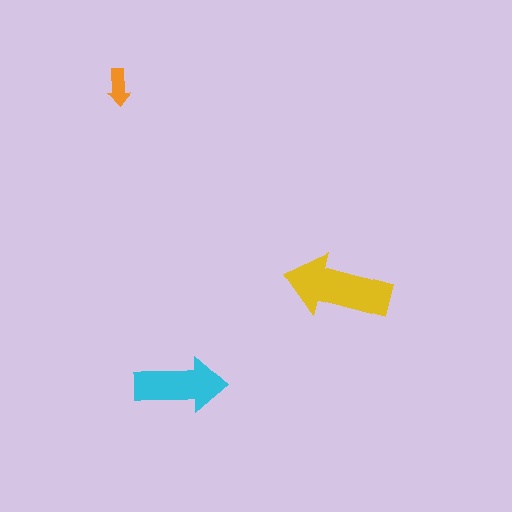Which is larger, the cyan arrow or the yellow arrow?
The yellow one.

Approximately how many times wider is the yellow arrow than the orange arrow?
About 3 times wider.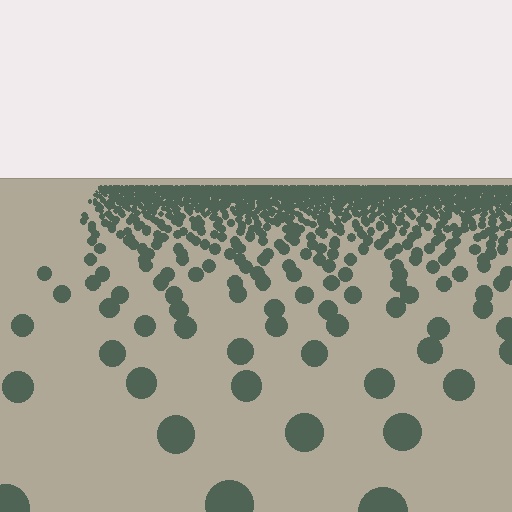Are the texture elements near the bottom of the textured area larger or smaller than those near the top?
Larger. Near the bottom, elements are closer to the viewer and appear at a bigger on-screen size.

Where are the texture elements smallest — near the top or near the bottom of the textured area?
Near the top.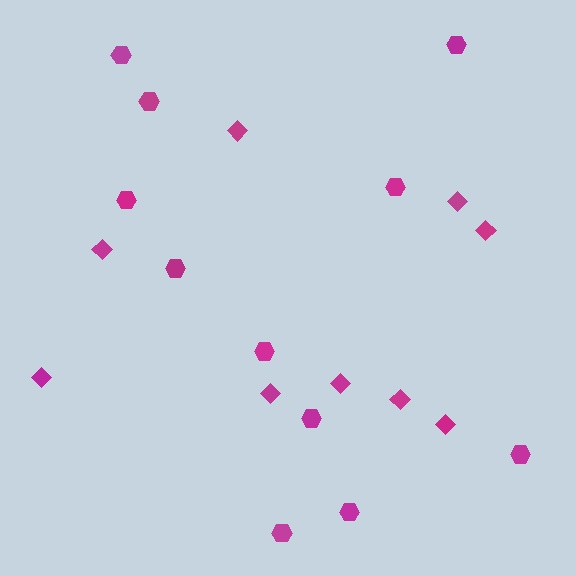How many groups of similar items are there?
There are 2 groups: one group of diamonds (9) and one group of hexagons (11).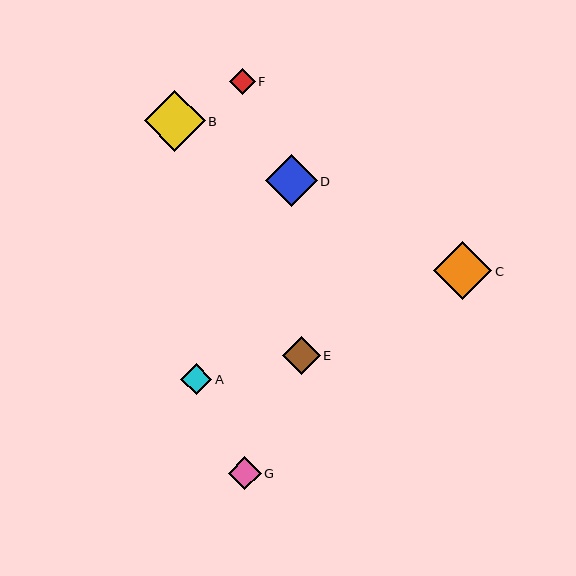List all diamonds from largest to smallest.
From largest to smallest: B, C, D, E, G, A, F.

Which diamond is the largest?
Diamond B is the largest with a size of approximately 61 pixels.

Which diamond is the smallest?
Diamond F is the smallest with a size of approximately 26 pixels.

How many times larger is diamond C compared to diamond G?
Diamond C is approximately 1.8 times the size of diamond G.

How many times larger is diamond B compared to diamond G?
Diamond B is approximately 1.8 times the size of diamond G.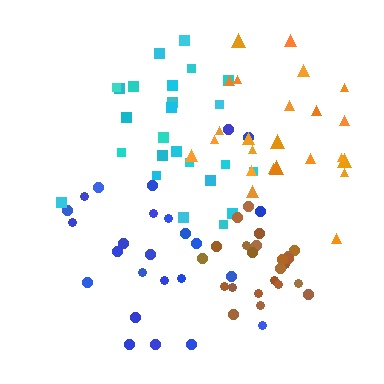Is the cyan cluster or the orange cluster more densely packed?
Orange.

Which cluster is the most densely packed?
Brown.